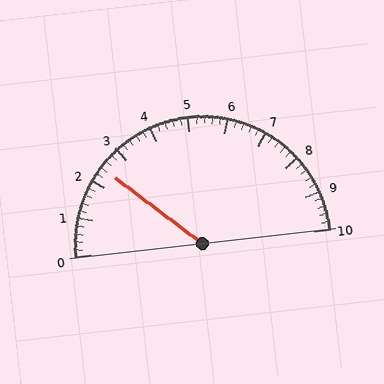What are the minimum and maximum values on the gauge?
The gauge ranges from 0 to 10.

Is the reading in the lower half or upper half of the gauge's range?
The reading is in the lower half of the range (0 to 10).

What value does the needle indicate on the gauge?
The needle indicates approximately 2.4.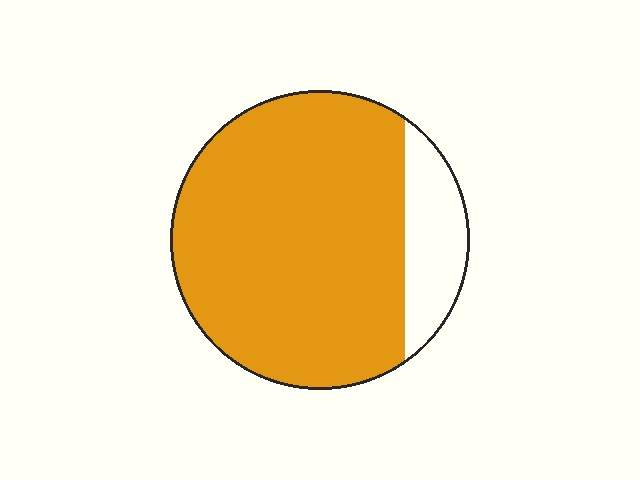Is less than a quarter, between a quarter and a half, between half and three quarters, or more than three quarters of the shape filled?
More than three quarters.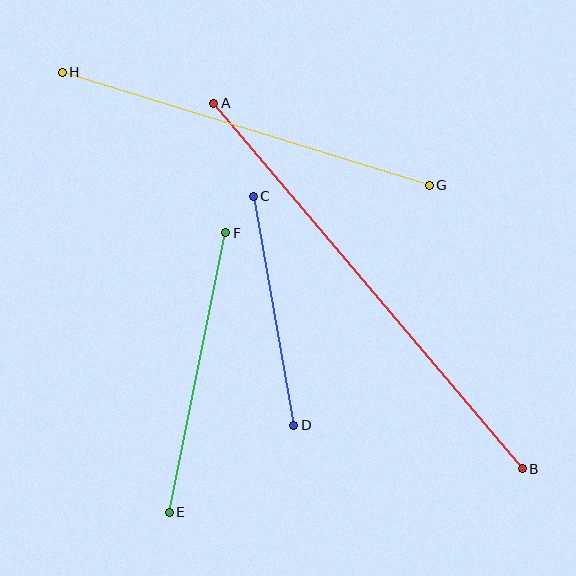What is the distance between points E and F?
The distance is approximately 285 pixels.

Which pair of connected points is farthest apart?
Points A and B are farthest apart.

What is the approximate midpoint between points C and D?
The midpoint is at approximately (273, 311) pixels.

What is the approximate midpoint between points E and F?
The midpoint is at approximately (197, 372) pixels.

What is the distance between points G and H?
The distance is approximately 384 pixels.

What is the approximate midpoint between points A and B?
The midpoint is at approximately (368, 286) pixels.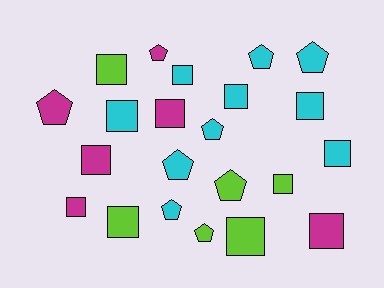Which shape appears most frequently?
Square, with 13 objects.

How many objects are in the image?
There are 22 objects.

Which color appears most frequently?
Cyan, with 10 objects.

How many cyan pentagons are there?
There are 5 cyan pentagons.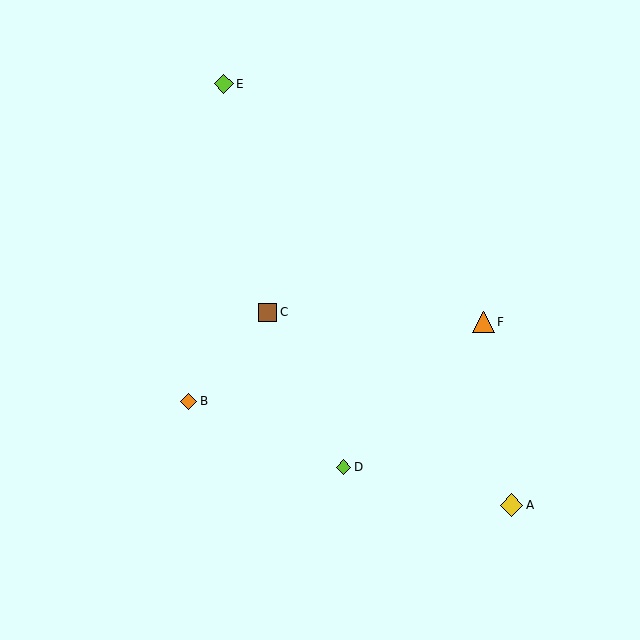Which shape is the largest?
The yellow diamond (labeled A) is the largest.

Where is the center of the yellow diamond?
The center of the yellow diamond is at (512, 505).